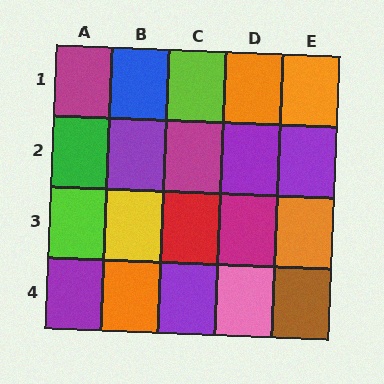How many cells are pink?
1 cell is pink.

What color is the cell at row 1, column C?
Lime.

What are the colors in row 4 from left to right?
Purple, orange, purple, pink, brown.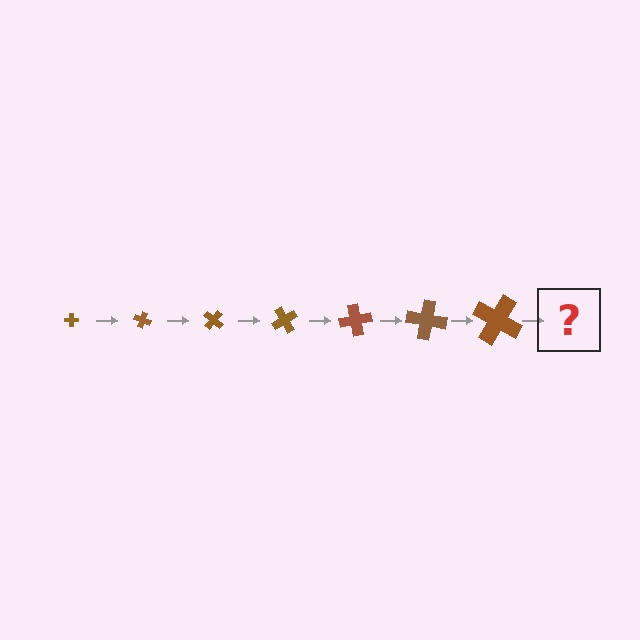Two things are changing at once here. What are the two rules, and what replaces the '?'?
The two rules are that the cross grows larger each step and it rotates 20 degrees each step. The '?' should be a cross, larger than the previous one and rotated 140 degrees from the start.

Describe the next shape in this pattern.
It should be a cross, larger than the previous one and rotated 140 degrees from the start.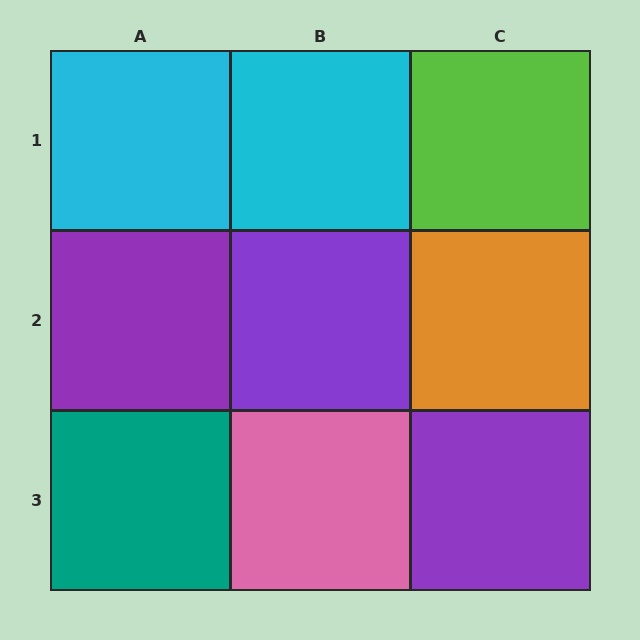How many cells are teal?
1 cell is teal.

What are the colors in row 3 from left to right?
Teal, pink, purple.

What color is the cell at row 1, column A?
Cyan.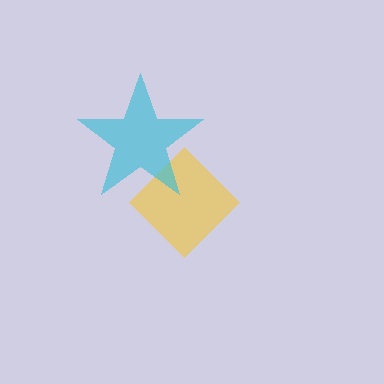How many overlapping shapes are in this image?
There are 2 overlapping shapes in the image.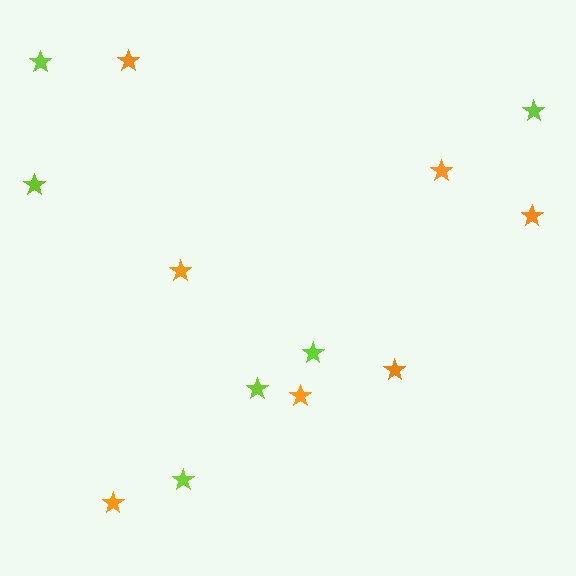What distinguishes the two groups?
There are 2 groups: one group of orange stars (7) and one group of lime stars (6).